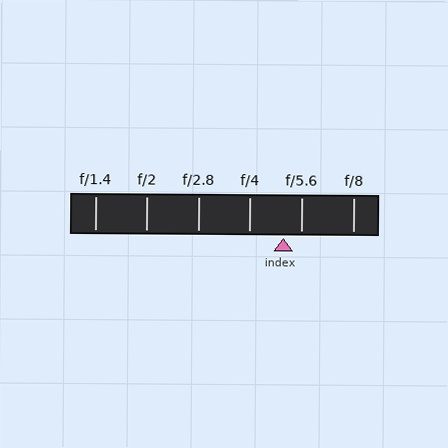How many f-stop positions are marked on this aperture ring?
There are 6 f-stop positions marked.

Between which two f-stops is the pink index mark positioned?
The index mark is between f/4 and f/5.6.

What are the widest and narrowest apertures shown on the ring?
The widest aperture shown is f/1.4 and the narrowest is f/8.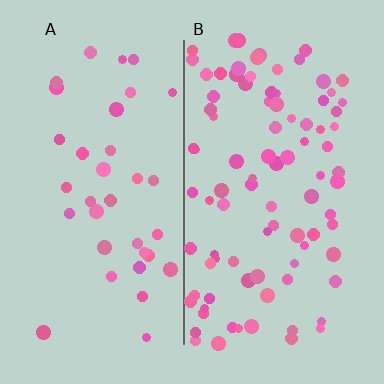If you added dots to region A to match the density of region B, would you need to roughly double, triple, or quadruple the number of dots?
Approximately triple.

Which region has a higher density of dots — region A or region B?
B (the right).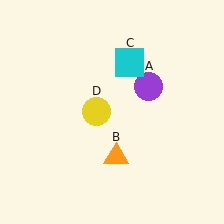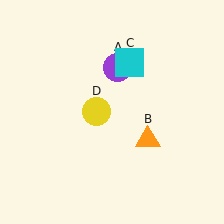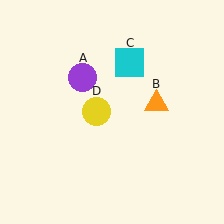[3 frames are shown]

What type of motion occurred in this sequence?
The purple circle (object A), orange triangle (object B) rotated counterclockwise around the center of the scene.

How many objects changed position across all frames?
2 objects changed position: purple circle (object A), orange triangle (object B).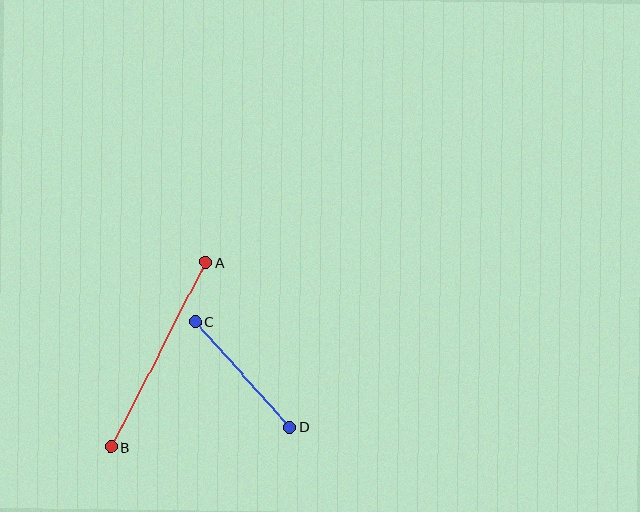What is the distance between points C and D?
The distance is approximately 141 pixels.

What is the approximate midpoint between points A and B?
The midpoint is at approximately (158, 355) pixels.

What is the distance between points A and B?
The distance is approximately 208 pixels.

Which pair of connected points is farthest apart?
Points A and B are farthest apart.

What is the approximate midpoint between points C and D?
The midpoint is at approximately (243, 374) pixels.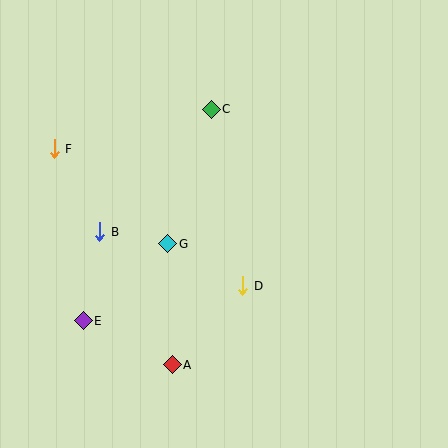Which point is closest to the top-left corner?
Point F is closest to the top-left corner.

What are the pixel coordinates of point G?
Point G is at (168, 244).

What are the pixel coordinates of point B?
Point B is at (100, 232).